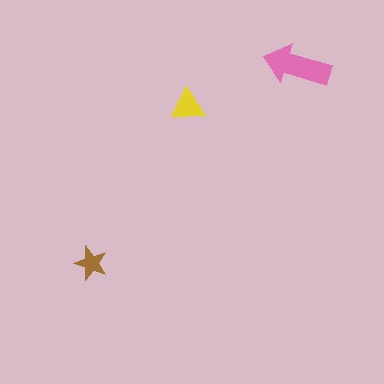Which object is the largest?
The pink arrow.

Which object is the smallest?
The brown star.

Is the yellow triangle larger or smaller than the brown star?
Larger.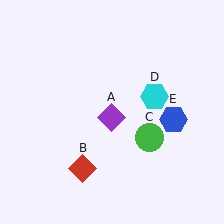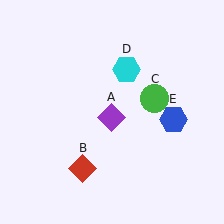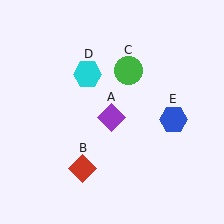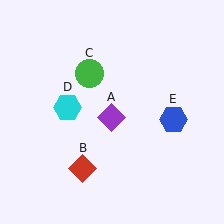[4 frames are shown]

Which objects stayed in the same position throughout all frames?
Purple diamond (object A) and red diamond (object B) and blue hexagon (object E) remained stationary.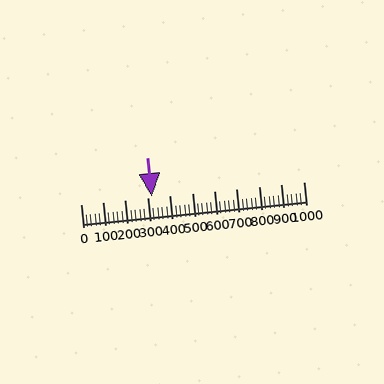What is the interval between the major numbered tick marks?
The major tick marks are spaced 100 units apart.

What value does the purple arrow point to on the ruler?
The purple arrow points to approximately 320.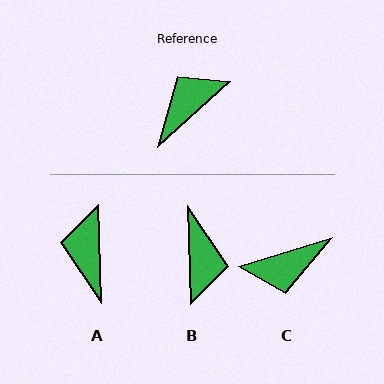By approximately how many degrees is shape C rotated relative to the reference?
Approximately 155 degrees counter-clockwise.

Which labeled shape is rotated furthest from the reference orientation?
C, about 155 degrees away.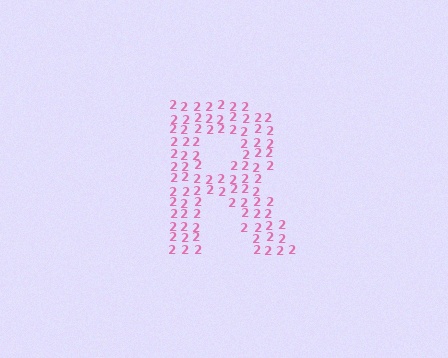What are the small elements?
The small elements are digit 2's.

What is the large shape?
The large shape is the letter R.